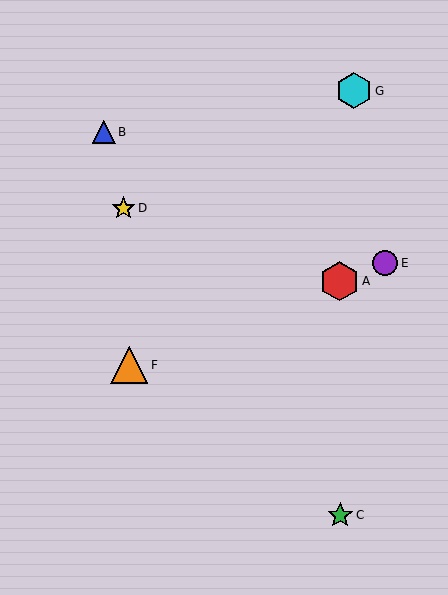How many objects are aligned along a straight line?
3 objects (A, E, F) are aligned along a straight line.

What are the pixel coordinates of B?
Object B is at (104, 132).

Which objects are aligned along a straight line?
Objects A, E, F are aligned along a straight line.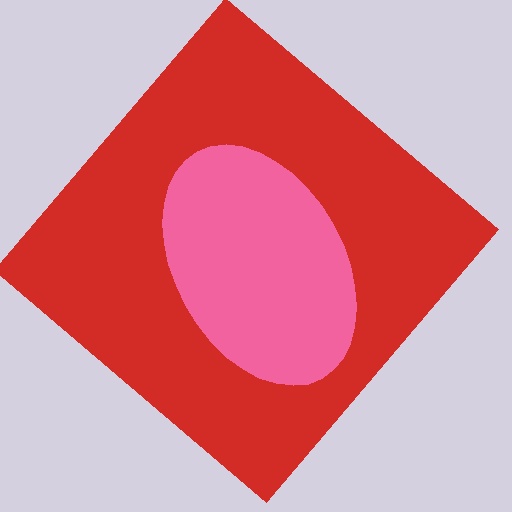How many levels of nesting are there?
2.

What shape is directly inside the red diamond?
The pink ellipse.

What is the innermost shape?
The pink ellipse.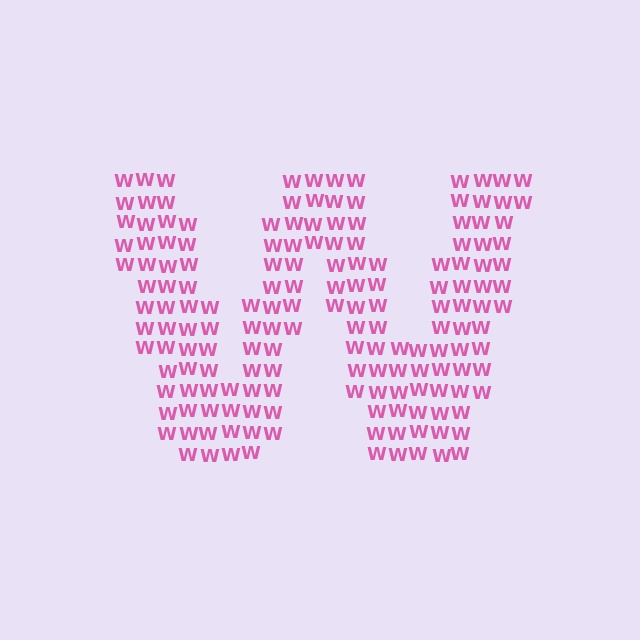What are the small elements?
The small elements are letter W's.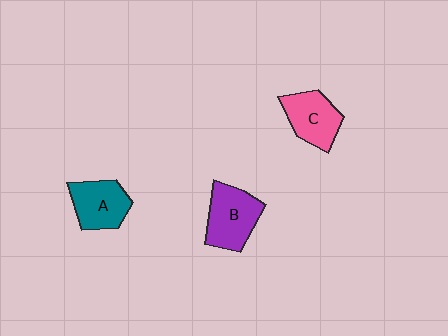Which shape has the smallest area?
Shape A (teal).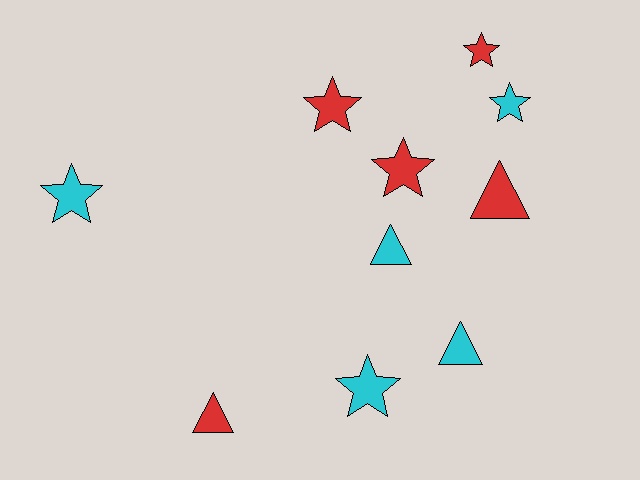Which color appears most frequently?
Red, with 5 objects.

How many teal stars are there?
There are no teal stars.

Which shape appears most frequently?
Star, with 6 objects.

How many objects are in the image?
There are 10 objects.